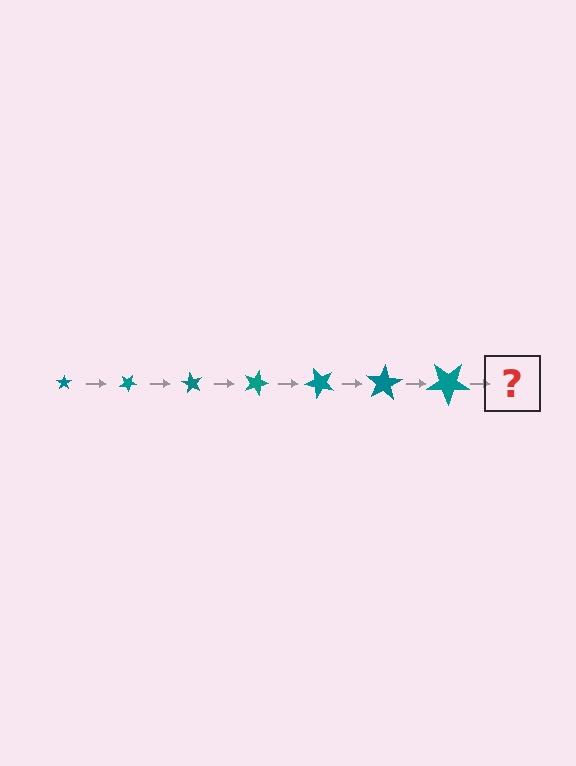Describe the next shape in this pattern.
It should be a star, larger than the previous one and rotated 210 degrees from the start.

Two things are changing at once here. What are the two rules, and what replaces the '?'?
The two rules are that the star grows larger each step and it rotates 30 degrees each step. The '?' should be a star, larger than the previous one and rotated 210 degrees from the start.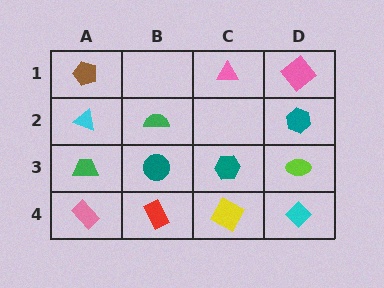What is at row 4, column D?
A cyan diamond.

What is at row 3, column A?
A green trapezoid.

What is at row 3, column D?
A lime ellipse.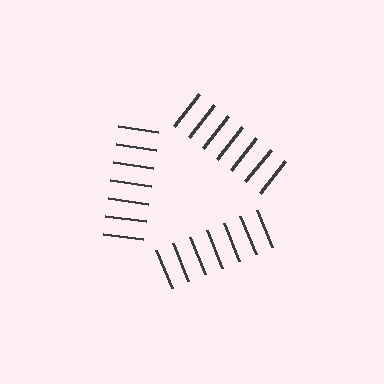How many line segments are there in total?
21 — 7 along each of the 3 edges.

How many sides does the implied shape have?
3 sides — the line-ends trace a triangle.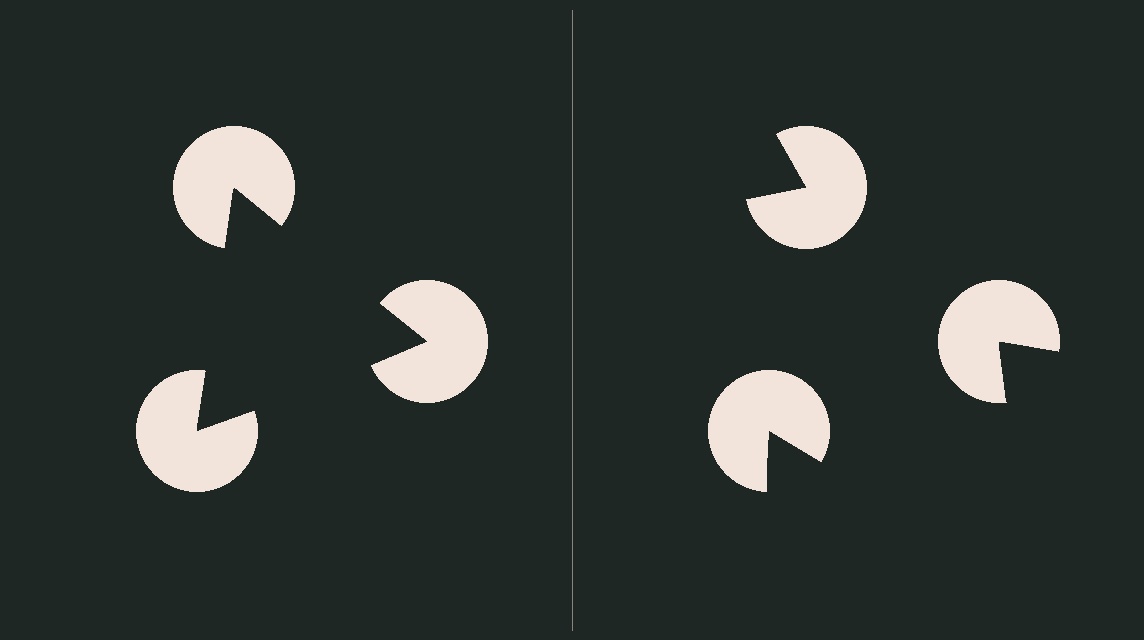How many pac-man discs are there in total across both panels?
6 — 3 on each side.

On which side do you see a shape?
An illusory triangle appears on the left side. On the right side the wedge cuts are rotated, so no coherent shape forms.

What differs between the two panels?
The pac-man discs are positioned identically on both sides; only the wedge orientations differ. On the left they align to a triangle; on the right they are misaligned.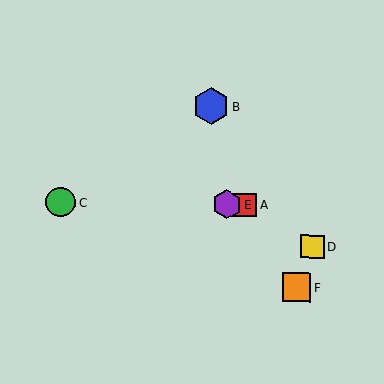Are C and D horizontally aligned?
No, C is at y≈202 and D is at y≈246.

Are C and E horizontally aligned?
Yes, both are at y≈202.